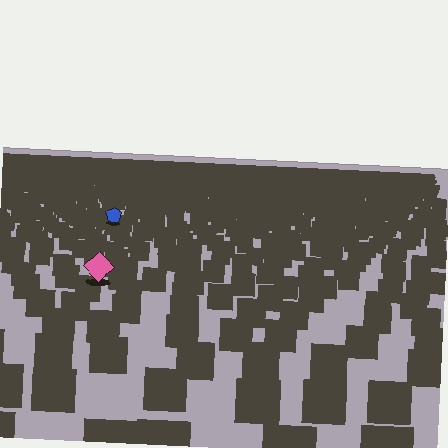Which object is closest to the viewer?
The pink diamond is closest. The texture marks near it are larger and more spread out.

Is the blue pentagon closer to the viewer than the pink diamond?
No. The pink diamond is closer — you can tell from the texture gradient: the ground texture is coarser near it.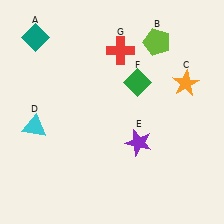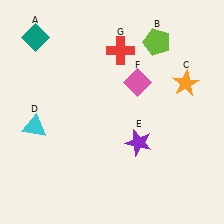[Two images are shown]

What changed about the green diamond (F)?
In Image 1, F is green. In Image 2, it changed to pink.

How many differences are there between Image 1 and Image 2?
There is 1 difference between the two images.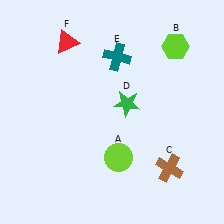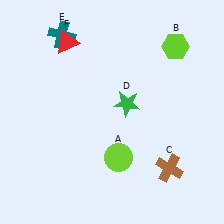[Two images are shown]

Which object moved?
The teal cross (E) moved left.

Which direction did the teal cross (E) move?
The teal cross (E) moved left.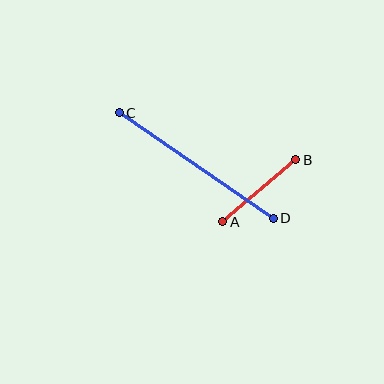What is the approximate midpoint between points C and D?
The midpoint is at approximately (196, 165) pixels.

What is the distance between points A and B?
The distance is approximately 96 pixels.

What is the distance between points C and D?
The distance is approximately 187 pixels.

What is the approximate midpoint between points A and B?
The midpoint is at approximately (259, 191) pixels.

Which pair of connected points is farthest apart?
Points C and D are farthest apart.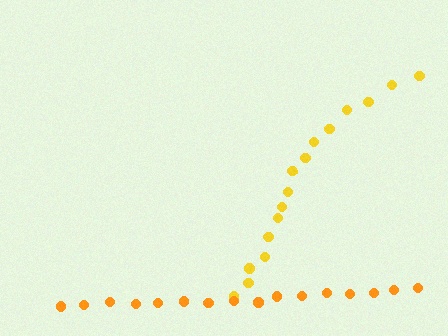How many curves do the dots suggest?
There are 2 distinct paths.